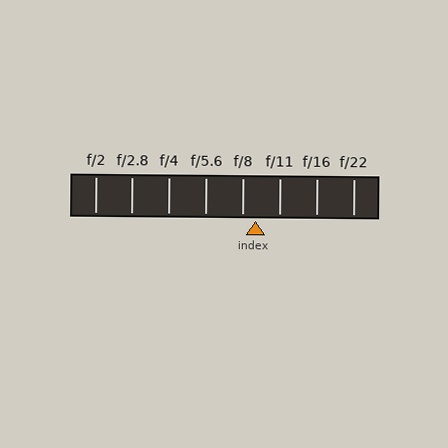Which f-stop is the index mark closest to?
The index mark is closest to f/8.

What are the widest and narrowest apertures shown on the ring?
The widest aperture shown is f/2 and the narrowest is f/22.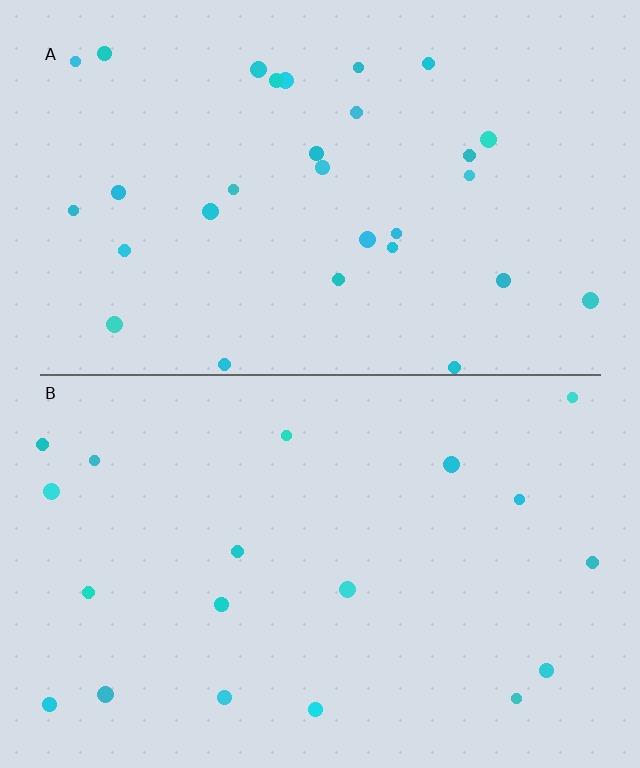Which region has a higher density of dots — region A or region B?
A (the top).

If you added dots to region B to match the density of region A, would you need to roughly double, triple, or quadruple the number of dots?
Approximately double.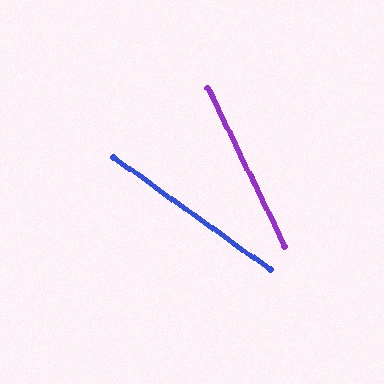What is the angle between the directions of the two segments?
Approximately 29 degrees.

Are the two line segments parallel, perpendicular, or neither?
Neither parallel nor perpendicular — they differ by about 29°.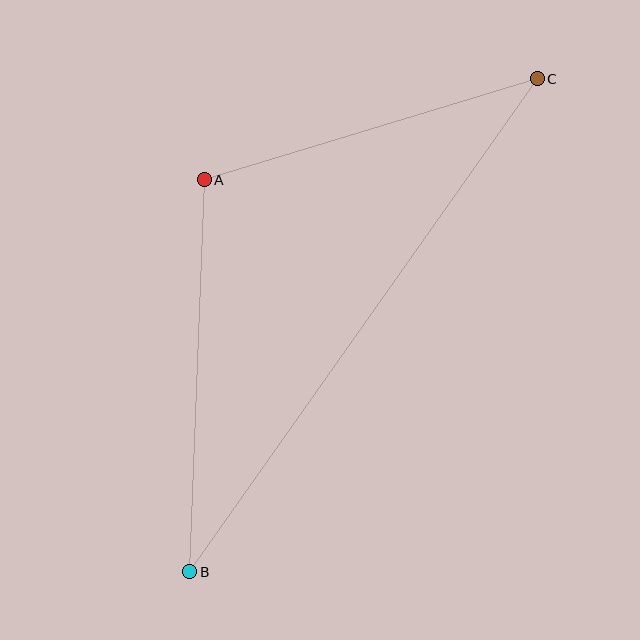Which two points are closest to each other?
Points A and C are closest to each other.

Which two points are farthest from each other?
Points B and C are farthest from each other.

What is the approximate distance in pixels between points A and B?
The distance between A and B is approximately 393 pixels.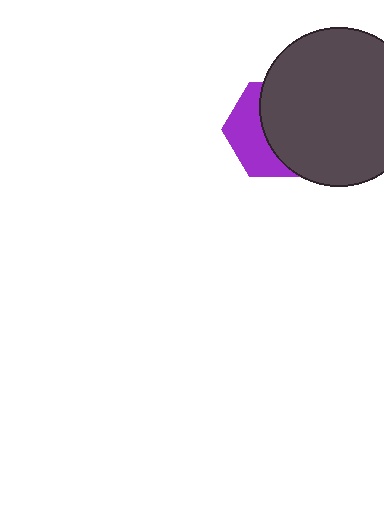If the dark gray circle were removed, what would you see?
You would see the complete purple hexagon.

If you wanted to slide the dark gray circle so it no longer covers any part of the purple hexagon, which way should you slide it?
Slide it right — that is the most direct way to separate the two shapes.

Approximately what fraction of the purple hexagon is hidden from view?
Roughly 60% of the purple hexagon is hidden behind the dark gray circle.